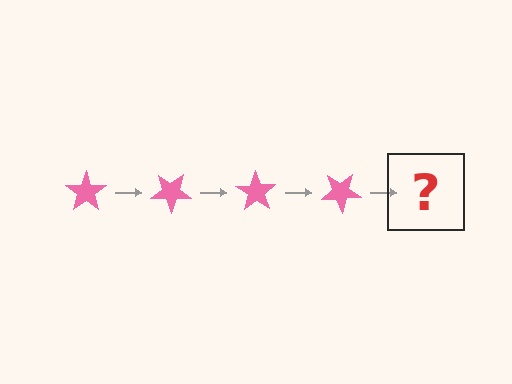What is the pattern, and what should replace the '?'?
The pattern is that the star rotates 35 degrees each step. The '?' should be a pink star rotated 140 degrees.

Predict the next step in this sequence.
The next step is a pink star rotated 140 degrees.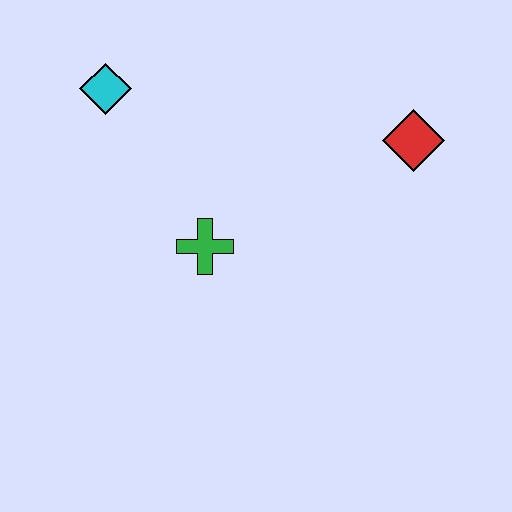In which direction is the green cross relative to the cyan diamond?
The green cross is below the cyan diamond.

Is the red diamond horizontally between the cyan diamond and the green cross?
No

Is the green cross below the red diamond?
Yes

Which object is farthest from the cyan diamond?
The red diamond is farthest from the cyan diamond.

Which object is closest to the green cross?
The cyan diamond is closest to the green cross.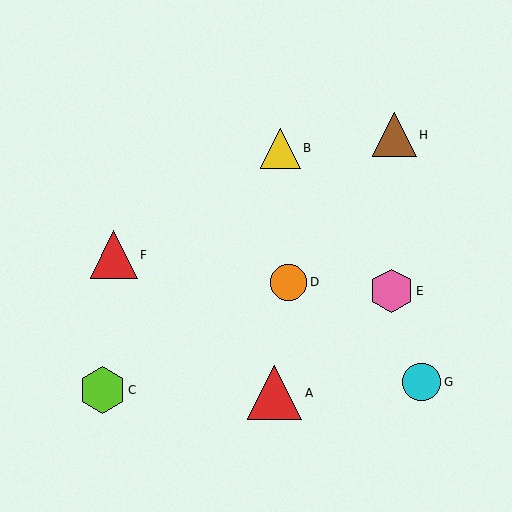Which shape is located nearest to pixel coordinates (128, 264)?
The red triangle (labeled F) at (114, 255) is nearest to that location.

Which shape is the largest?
The red triangle (labeled A) is the largest.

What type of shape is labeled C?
Shape C is a lime hexagon.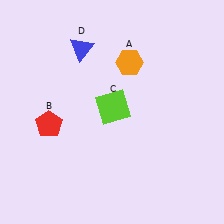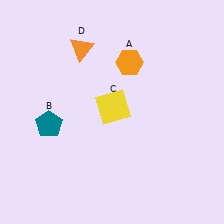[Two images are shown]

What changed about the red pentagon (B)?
In Image 1, B is red. In Image 2, it changed to teal.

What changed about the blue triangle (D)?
In Image 1, D is blue. In Image 2, it changed to orange.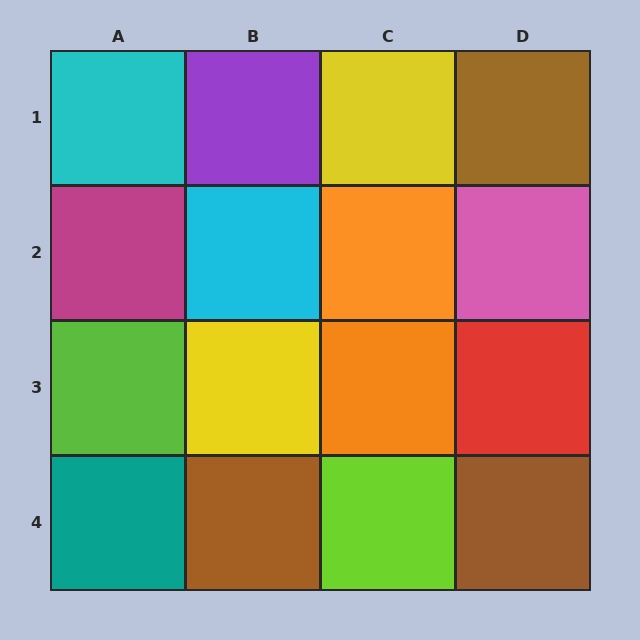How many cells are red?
1 cell is red.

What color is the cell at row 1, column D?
Brown.